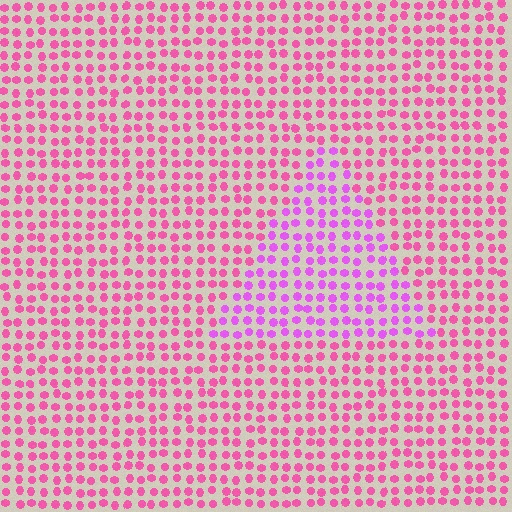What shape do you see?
I see a triangle.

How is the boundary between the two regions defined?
The boundary is defined purely by a slight shift in hue (about 33 degrees). Spacing, size, and orientation are identical on both sides.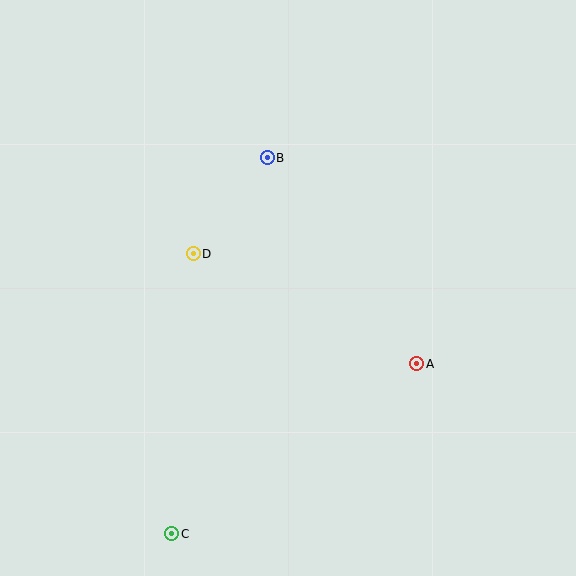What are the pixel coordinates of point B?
Point B is at (267, 158).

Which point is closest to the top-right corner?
Point B is closest to the top-right corner.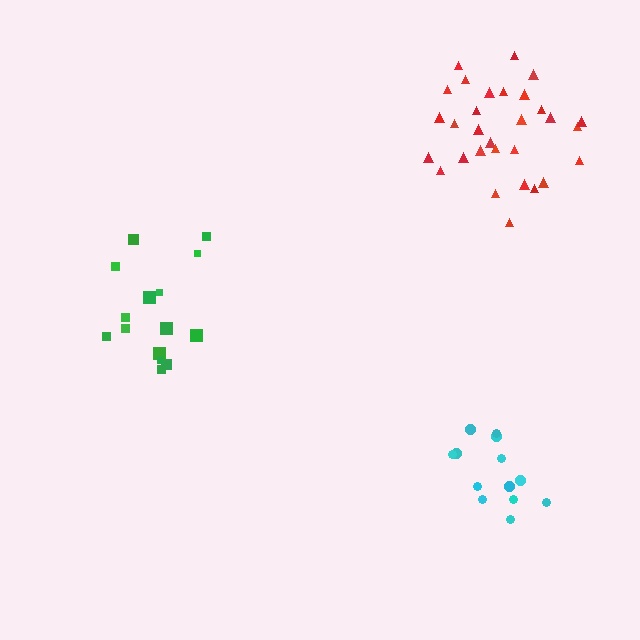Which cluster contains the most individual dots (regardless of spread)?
Red (30).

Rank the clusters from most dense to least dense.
cyan, red, green.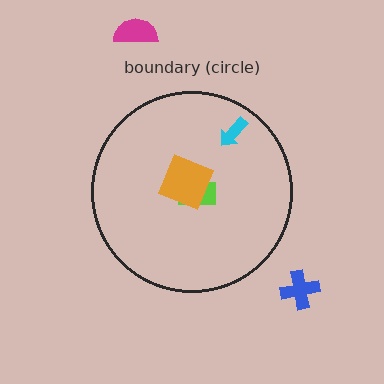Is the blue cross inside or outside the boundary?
Outside.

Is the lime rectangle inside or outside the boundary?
Inside.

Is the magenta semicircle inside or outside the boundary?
Outside.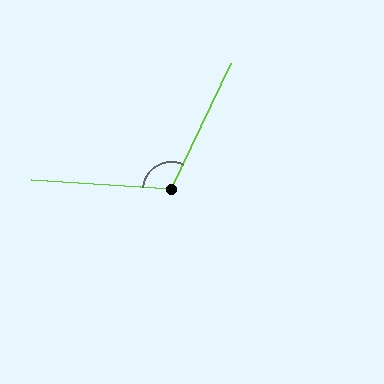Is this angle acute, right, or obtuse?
It is obtuse.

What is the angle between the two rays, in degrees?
Approximately 112 degrees.